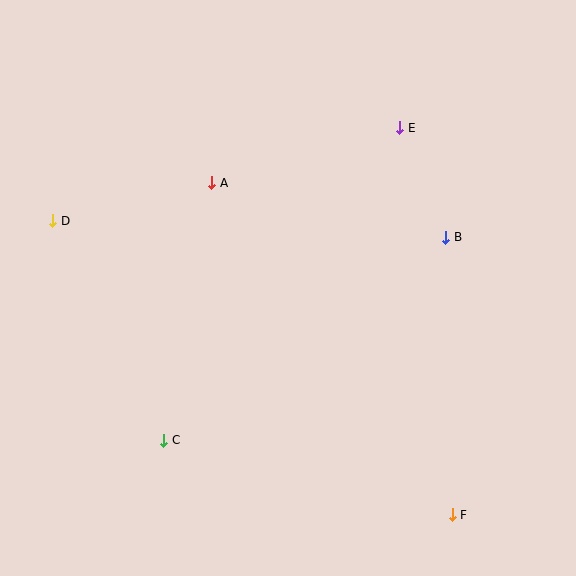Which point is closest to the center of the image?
Point A at (212, 183) is closest to the center.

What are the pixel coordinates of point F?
Point F is at (452, 515).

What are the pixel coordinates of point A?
Point A is at (212, 183).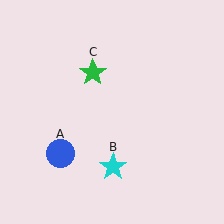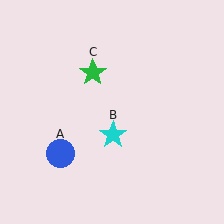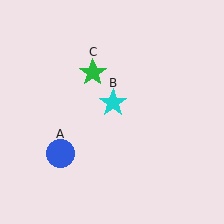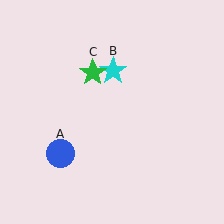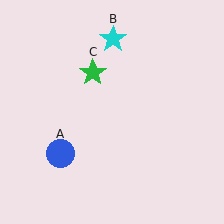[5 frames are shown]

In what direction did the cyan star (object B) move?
The cyan star (object B) moved up.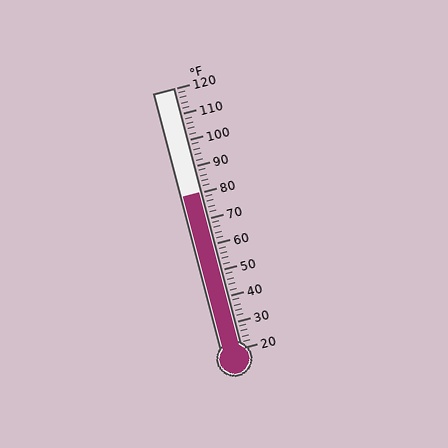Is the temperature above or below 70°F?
The temperature is above 70°F.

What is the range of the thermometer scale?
The thermometer scale ranges from 20°F to 120°F.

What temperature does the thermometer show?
The thermometer shows approximately 80°F.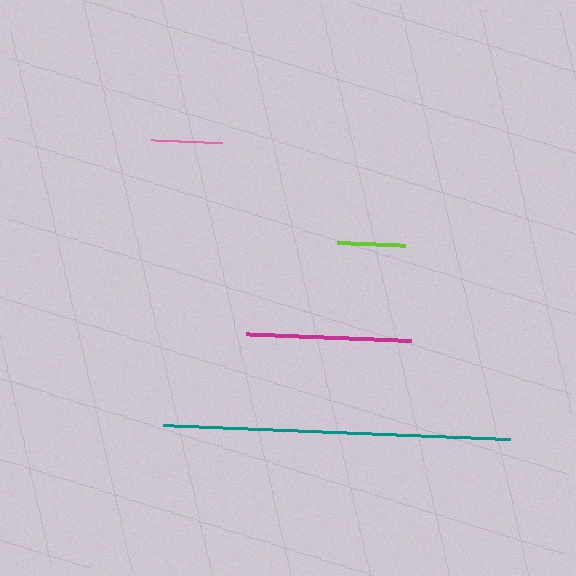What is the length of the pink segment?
The pink segment is approximately 71 pixels long.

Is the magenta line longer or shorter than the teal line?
The teal line is longer than the magenta line.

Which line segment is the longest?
The teal line is the longest at approximately 348 pixels.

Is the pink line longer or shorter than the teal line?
The teal line is longer than the pink line.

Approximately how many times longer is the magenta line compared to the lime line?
The magenta line is approximately 2.4 times the length of the lime line.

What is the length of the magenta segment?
The magenta segment is approximately 165 pixels long.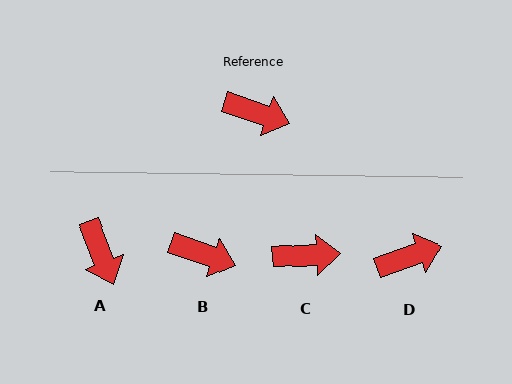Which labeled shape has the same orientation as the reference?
B.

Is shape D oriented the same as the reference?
No, it is off by about 38 degrees.